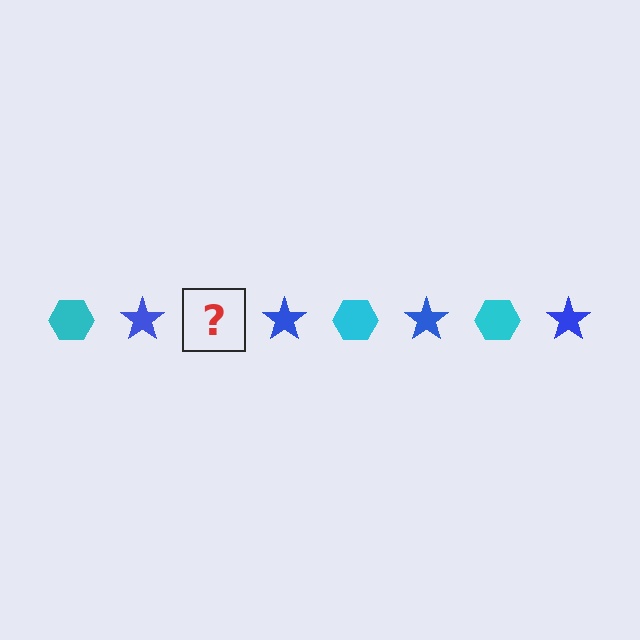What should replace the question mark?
The question mark should be replaced with a cyan hexagon.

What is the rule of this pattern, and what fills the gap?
The rule is that the pattern alternates between cyan hexagon and blue star. The gap should be filled with a cyan hexagon.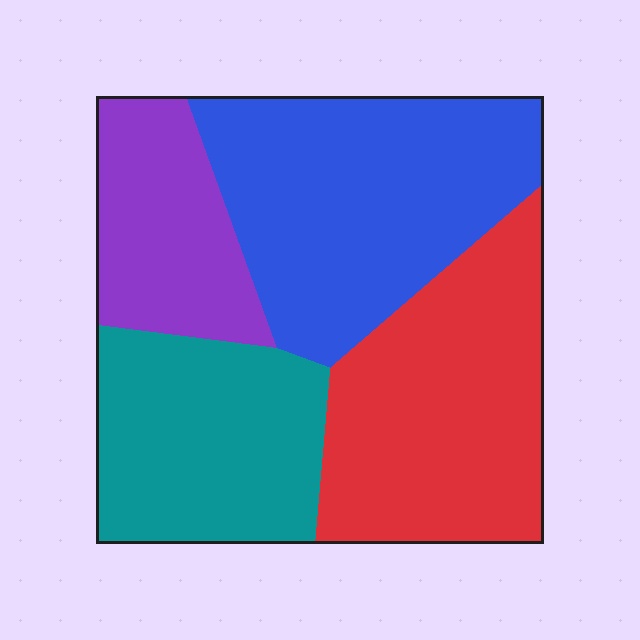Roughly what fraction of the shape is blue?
Blue covers around 30% of the shape.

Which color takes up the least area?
Purple, at roughly 15%.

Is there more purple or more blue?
Blue.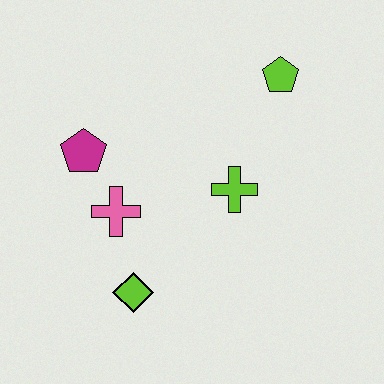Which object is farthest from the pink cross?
The lime pentagon is farthest from the pink cross.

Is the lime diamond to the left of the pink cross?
No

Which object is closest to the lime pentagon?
The lime cross is closest to the lime pentagon.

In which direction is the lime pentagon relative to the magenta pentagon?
The lime pentagon is to the right of the magenta pentagon.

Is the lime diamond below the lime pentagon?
Yes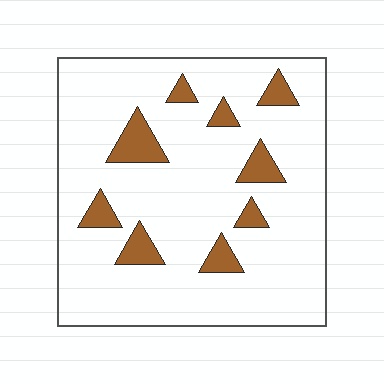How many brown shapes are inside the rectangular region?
9.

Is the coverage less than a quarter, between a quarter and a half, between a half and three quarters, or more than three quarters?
Less than a quarter.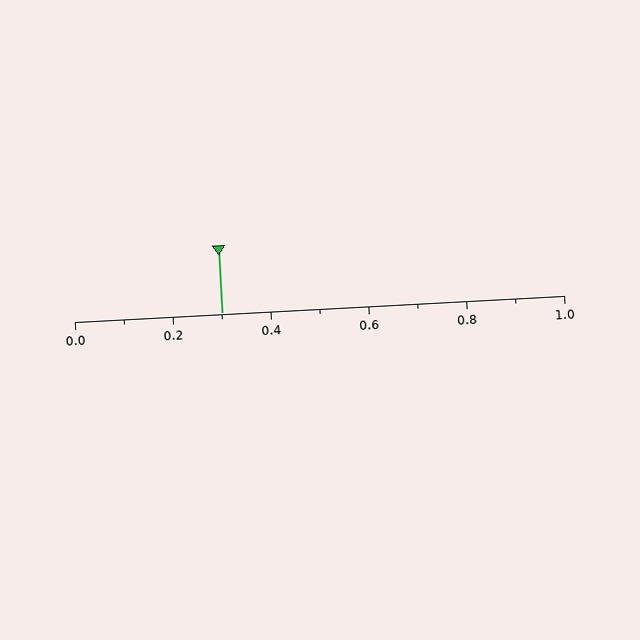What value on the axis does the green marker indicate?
The marker indicates approximately 0.3.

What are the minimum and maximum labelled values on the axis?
The axis runs from 0.0 to 1.0.